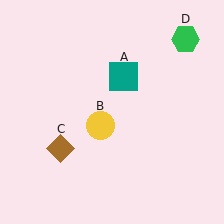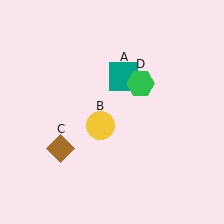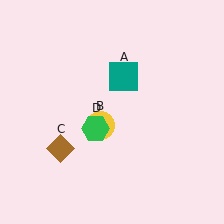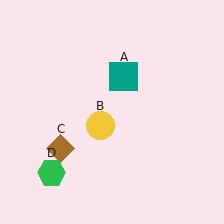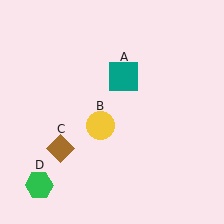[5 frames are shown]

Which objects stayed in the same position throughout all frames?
Teal square (object A) and yellow circle (object B) and brown diamond (object C) remained stationary.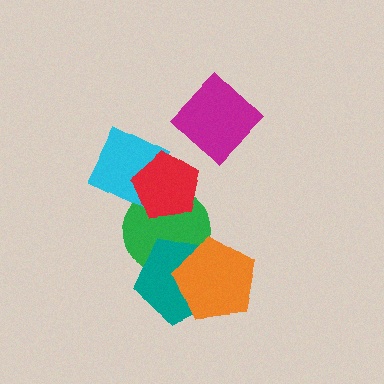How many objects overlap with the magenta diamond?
0 objects overlap with the magenta diamond.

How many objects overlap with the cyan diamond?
2 objects overlap with the cyan diamond.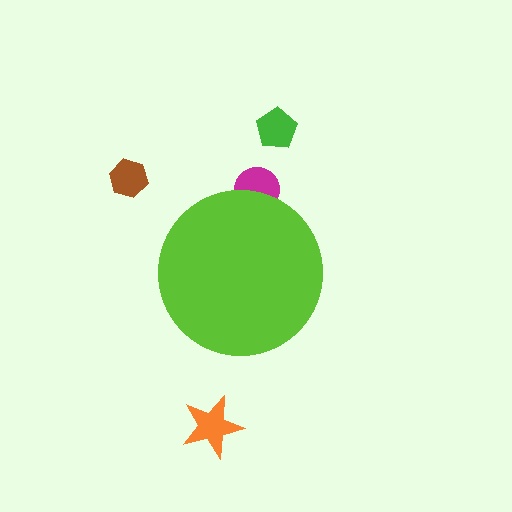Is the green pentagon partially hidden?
No, the green pentagon is fully visible.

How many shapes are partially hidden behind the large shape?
1 shape is partially hidden.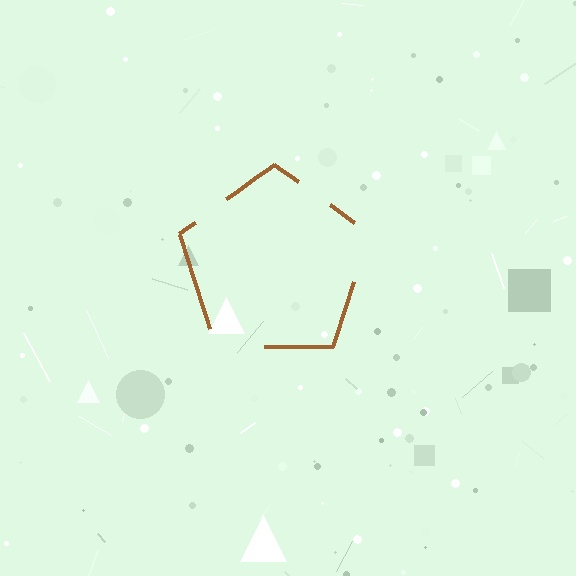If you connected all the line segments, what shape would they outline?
They would outline a pentagon.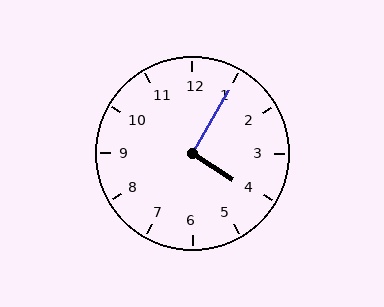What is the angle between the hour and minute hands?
Approximately 92 degrees.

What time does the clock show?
4:05.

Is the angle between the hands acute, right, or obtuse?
It is right.